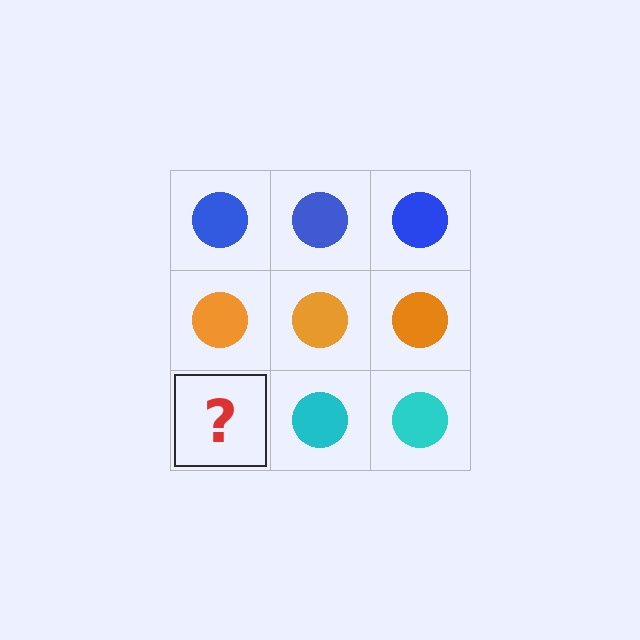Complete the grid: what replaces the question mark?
The question mark should be replaced with a cyan circle.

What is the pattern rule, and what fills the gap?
The rule is that each row has a consistent color. The gap should be filled with a cyan circle.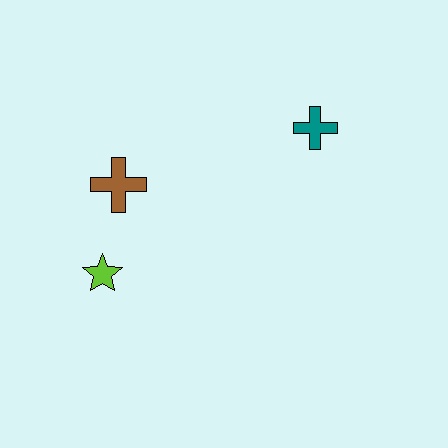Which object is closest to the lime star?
The brown cross is closest to the lime star.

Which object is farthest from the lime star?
The teal cross is farthest from the lime star.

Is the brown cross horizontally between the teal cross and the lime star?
Yes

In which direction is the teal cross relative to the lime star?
The teal cross is to the right of the lime star.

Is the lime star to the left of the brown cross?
Yes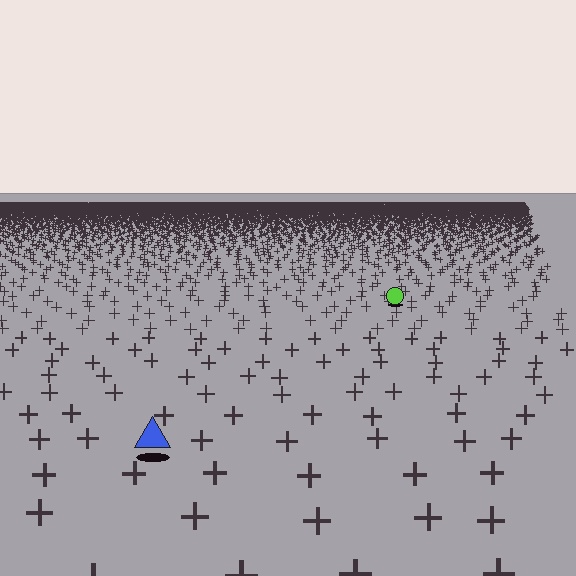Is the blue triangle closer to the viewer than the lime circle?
Yes. The blue triangle is closer — you can tell from the texture gradient: the ground texture is coarser near it.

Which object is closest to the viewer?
The blue triangle is closest. The texture marks near it are larger and more spread out.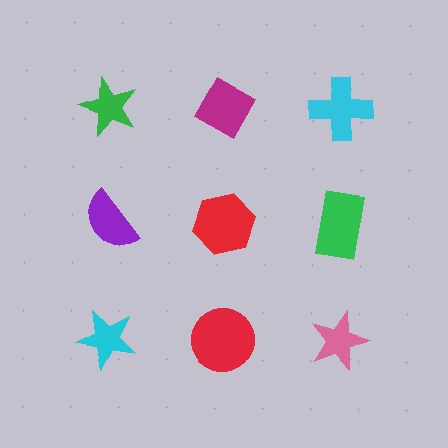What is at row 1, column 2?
A magenta diamond.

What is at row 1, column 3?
A cyan cross.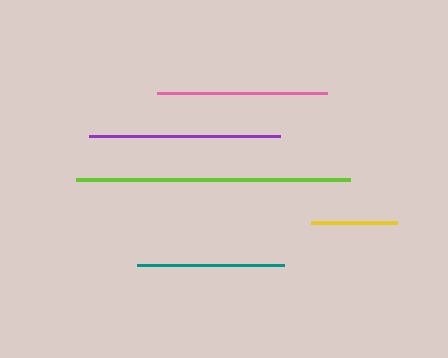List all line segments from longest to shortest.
From longest to shortest: lime, purple, pink, teal, yellow.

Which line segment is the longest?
The lime line is the longest at approximately 274 pixels.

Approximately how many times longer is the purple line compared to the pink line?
The purple line is approximately 1.1 times the length of the pink line.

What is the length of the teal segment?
The teal segment is approximately 146 pixels long.